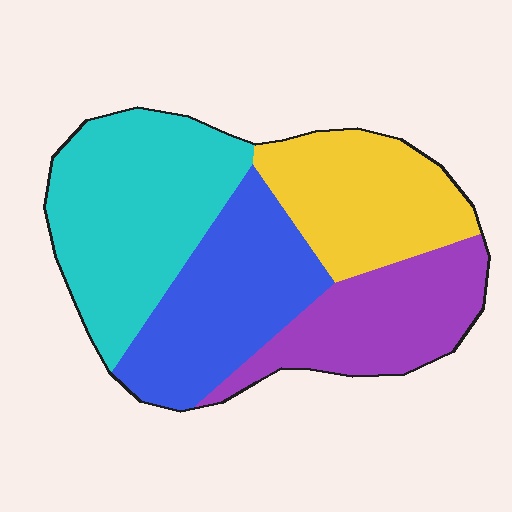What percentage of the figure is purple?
Purple takes up between a sixth and a third of the figure.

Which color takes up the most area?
Cyan, at roughly 30%.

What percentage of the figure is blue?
Blue takes up between a quarter and a half of the figure.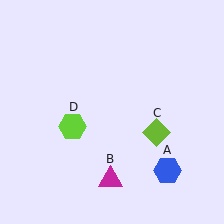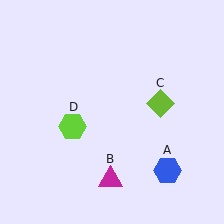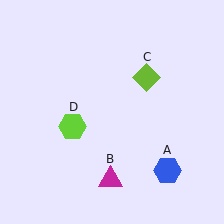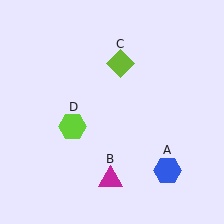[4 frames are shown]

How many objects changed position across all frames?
1 object changed position: lime diamond (object C).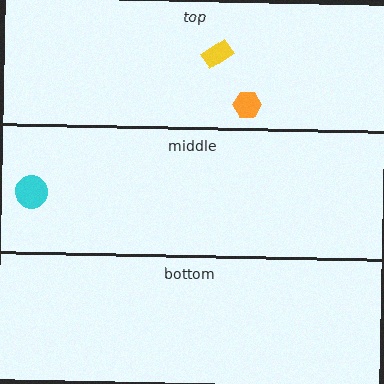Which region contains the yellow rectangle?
The top region.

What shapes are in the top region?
The orange hexagon, the yellow rectangle.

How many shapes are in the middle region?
1.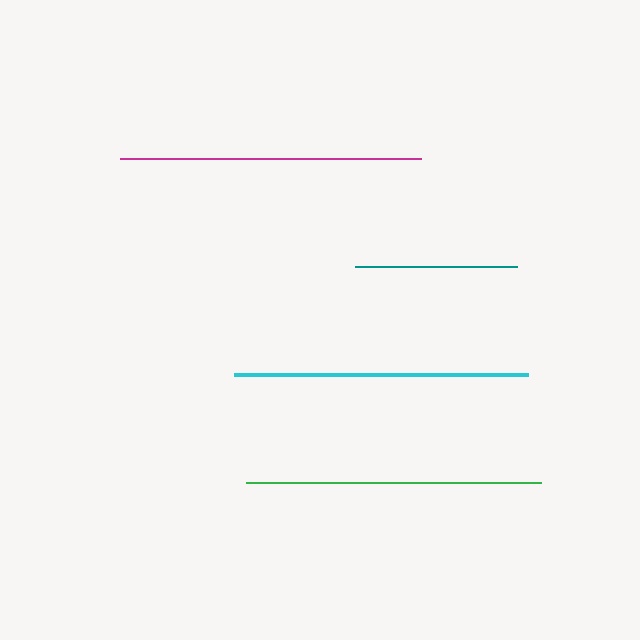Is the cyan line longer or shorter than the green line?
The green line is longer than the cyan line.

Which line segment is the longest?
The magenta line is the longest at approximately 300 pixels.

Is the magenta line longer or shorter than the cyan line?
The magenta line is longer than the cyan line.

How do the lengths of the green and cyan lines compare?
The green and cyan lines are approximately the same length.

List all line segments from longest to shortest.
From longest to shortest: magenta, green, cyan, teal.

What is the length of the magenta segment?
The magenta segment is approximately 300 pixels long.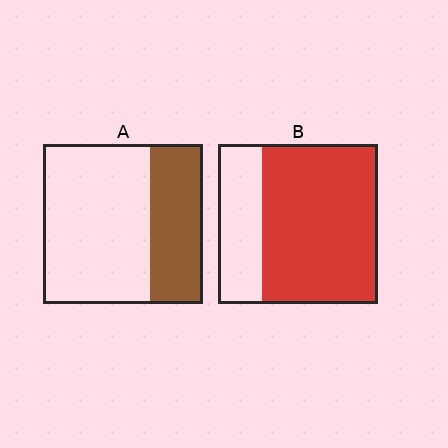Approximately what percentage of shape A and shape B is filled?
A is approximately 35% and B is approximately 70%.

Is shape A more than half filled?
No.